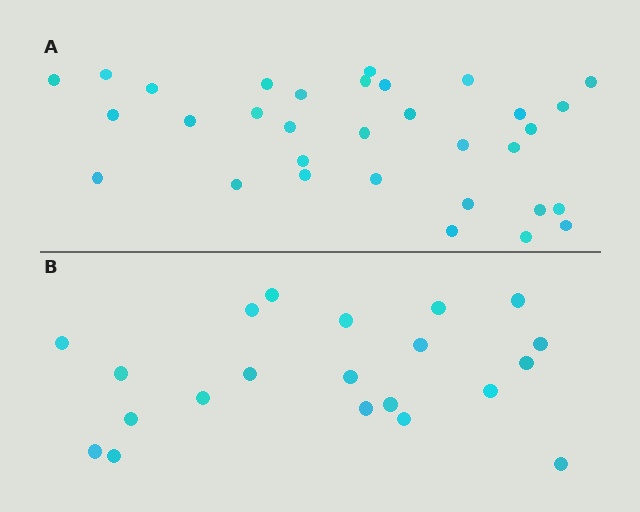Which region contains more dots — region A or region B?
Region A (the top region) has more dots.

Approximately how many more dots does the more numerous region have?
Region A has roughly 12 or so more dots than region B.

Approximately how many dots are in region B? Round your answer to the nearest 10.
About 20 dots. (The exact count is 21, which rounds to 20.)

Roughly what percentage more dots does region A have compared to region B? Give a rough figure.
About 50% more.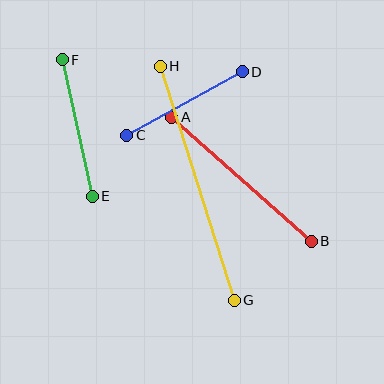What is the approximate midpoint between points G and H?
The midpoint is at approximately (197, 183) pixels.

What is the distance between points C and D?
The distance is approximately 132 pixels.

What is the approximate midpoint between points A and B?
The midpoint is at approximately (241, 179) pixels.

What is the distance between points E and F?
The distance is approximately 140 pixels.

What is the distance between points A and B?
The distance is approximately 186 pixels.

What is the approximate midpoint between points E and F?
The midpoint is at approximately (77, 128) pixels.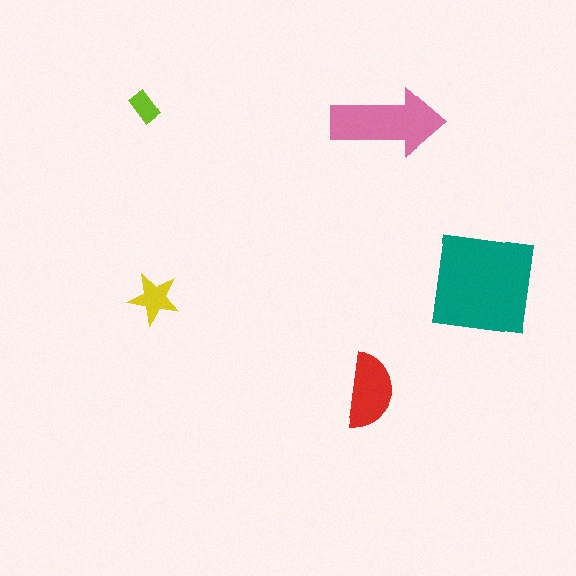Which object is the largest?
The teal square.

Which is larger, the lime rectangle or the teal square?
The teal square.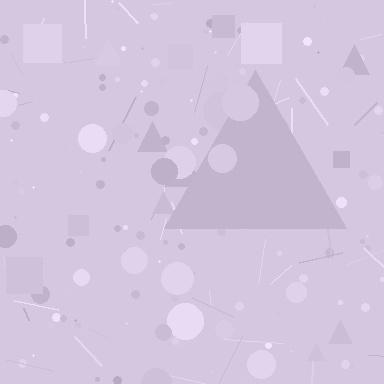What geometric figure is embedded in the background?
A triangle is embedded in the background.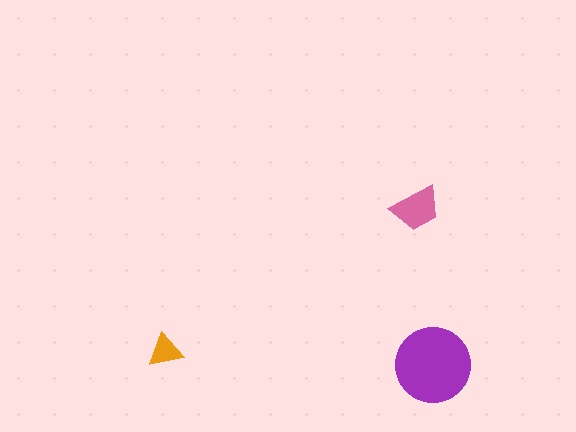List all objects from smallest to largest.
The orange triangle, the pink trapezoid, the purple circle.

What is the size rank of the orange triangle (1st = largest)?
3rd.